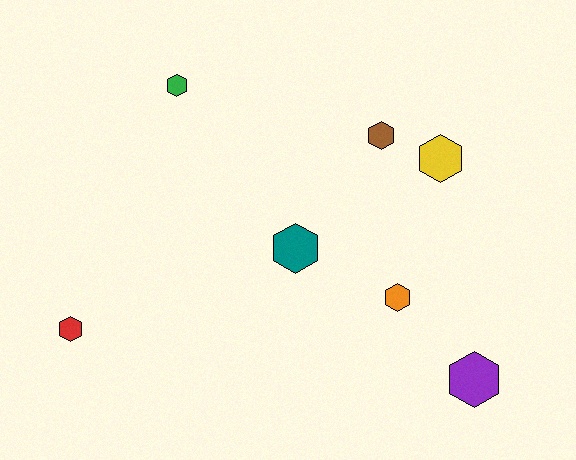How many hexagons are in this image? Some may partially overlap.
There are 7 hexagons.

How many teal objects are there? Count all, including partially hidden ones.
There is 1 teal object.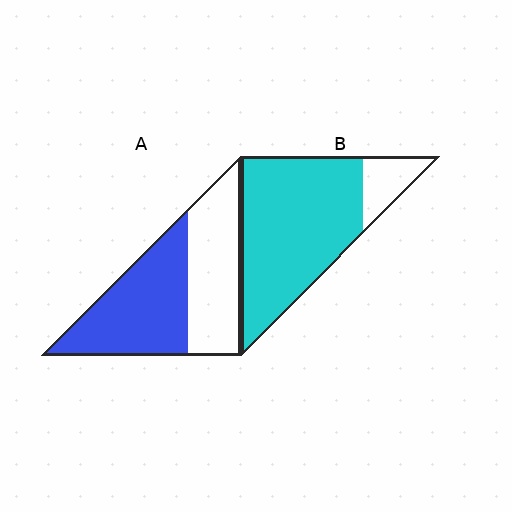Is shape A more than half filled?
Yes.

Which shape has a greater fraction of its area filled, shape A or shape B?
Shape B.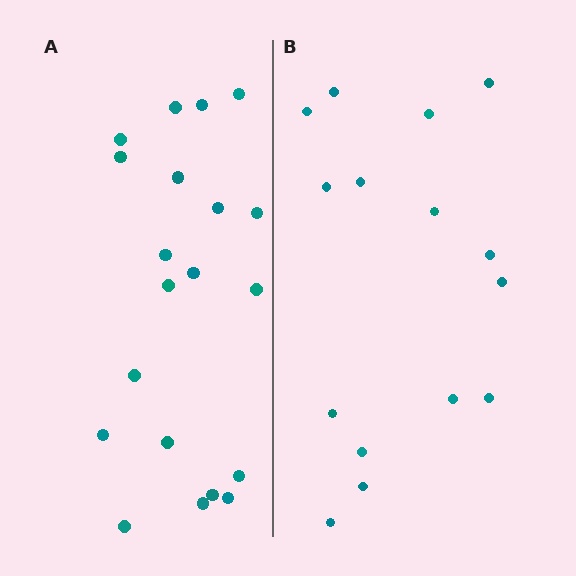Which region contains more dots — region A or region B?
Region A (the left region) has more dots.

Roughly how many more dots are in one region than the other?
Region A has about 5 more dots than region B.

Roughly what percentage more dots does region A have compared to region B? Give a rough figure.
About 35% more.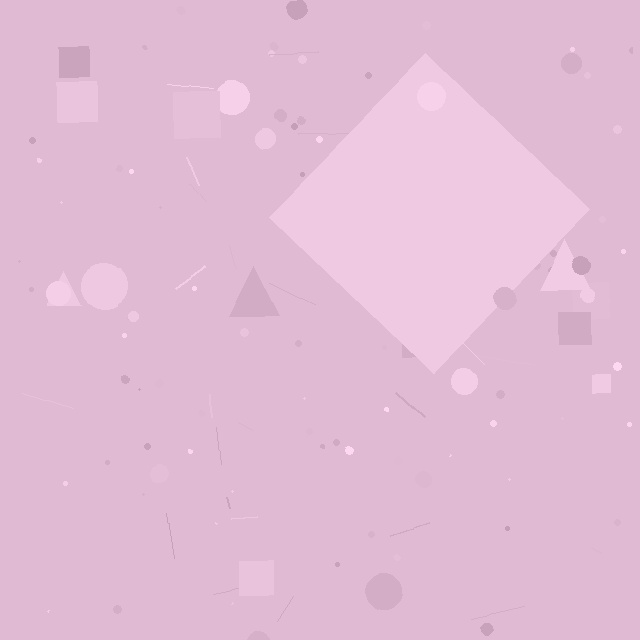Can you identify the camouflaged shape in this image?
The camouflaged shape is a diamond.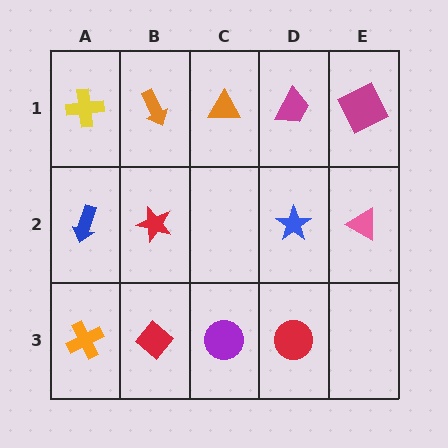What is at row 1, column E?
A magenta square.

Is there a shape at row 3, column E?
No, that cell is empty.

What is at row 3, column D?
A red circle.